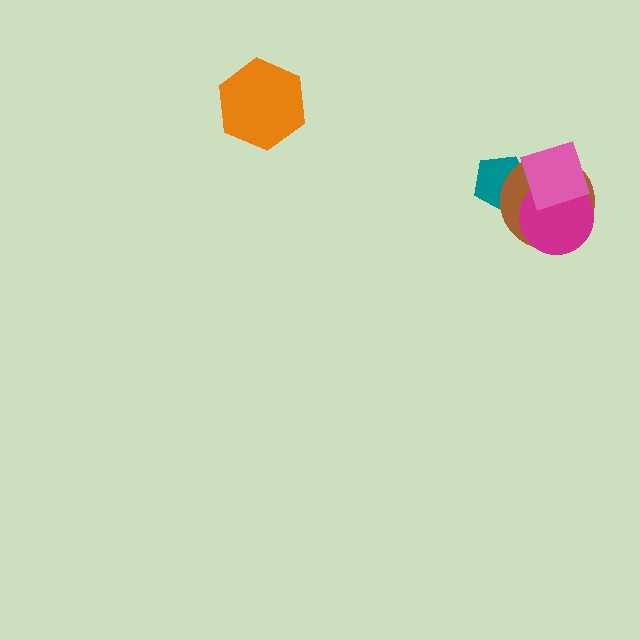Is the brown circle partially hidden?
Yes, it is partially covered by another shape.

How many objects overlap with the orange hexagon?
0 objects overlap with the orange hexagon.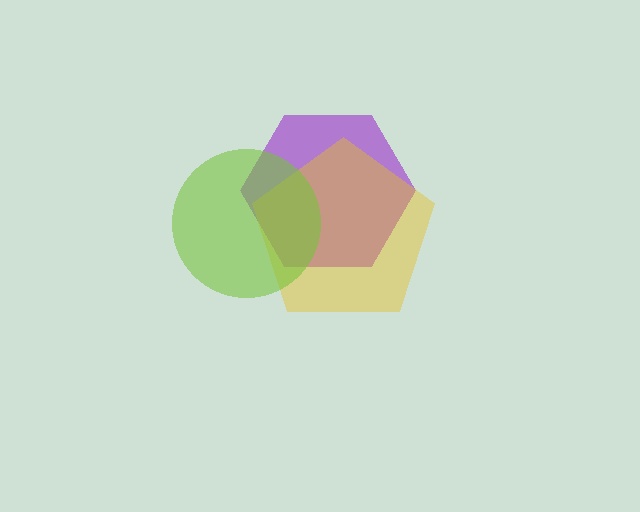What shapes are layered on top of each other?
The layered shapes are: a purple hexagon, a yellow pentagon, a lime circle.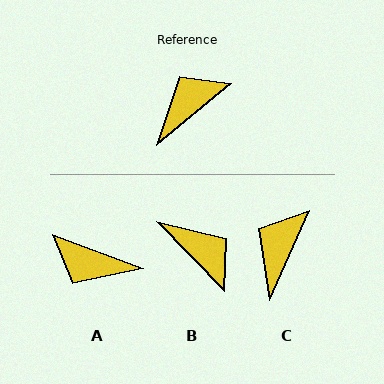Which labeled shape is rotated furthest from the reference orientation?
A, about 120 degrees away.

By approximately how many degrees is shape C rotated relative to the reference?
Approximately 27 degrees counter-clockwise.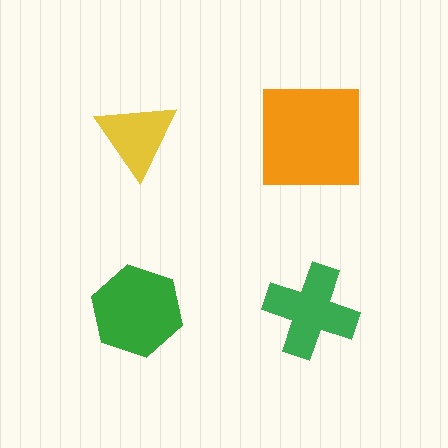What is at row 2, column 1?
A green hexagon.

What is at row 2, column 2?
A green cross.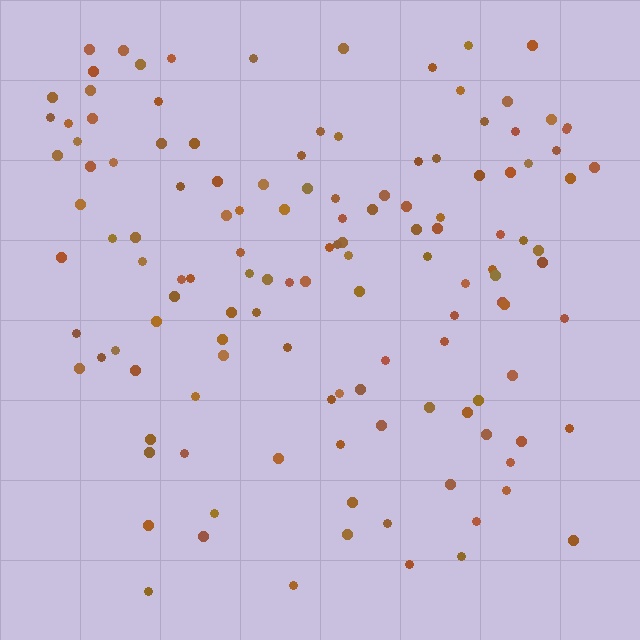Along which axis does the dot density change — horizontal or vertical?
Vertical.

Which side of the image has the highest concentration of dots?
The top.